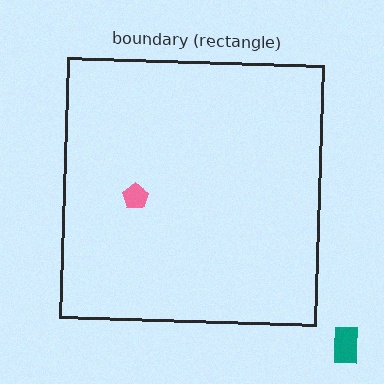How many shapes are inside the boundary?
1 inside, 1 outside.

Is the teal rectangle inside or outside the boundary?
Outside.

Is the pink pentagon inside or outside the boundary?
Inside.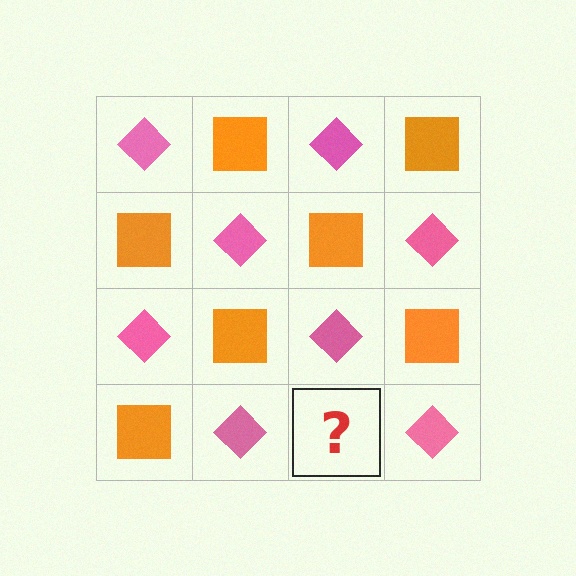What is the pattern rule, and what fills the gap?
The rule is that it alternates pink diamond and orange square in a checkerboard pattern. The gap should be filled with an orange square.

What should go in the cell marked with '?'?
The missing cell should contain an orange square.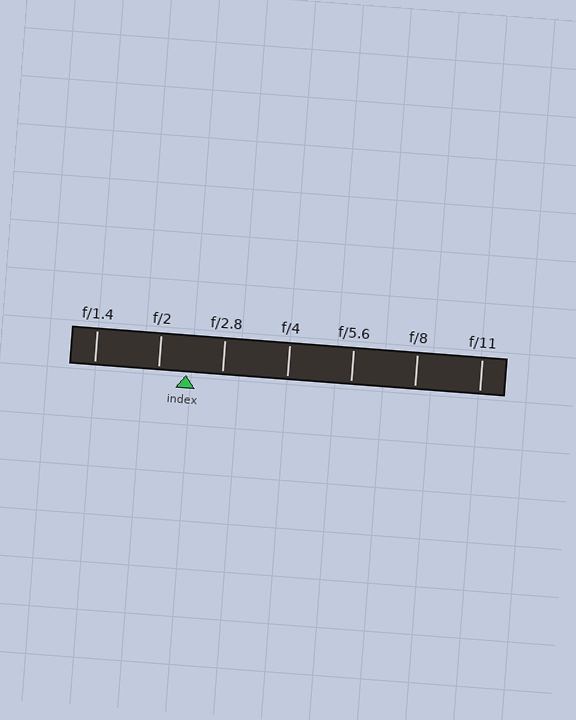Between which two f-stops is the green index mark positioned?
The index mark is between f/2 and f/2.8.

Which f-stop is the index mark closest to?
The index mark is closest to f/2.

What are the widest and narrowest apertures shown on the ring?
The widest aperture shown is f/1.4 and the narrowest is f/11.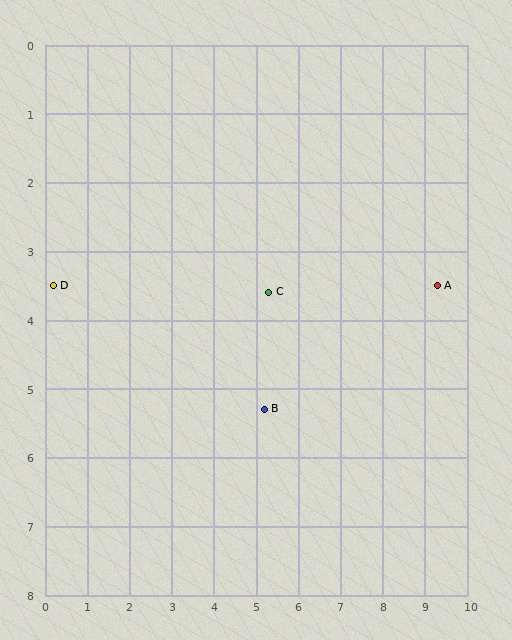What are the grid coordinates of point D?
Point D is at approximately (0.2, 3.5).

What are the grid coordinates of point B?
Point B is at approximately (5.2, 5.3).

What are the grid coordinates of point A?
Point A is at approximately (9.3, 3.5).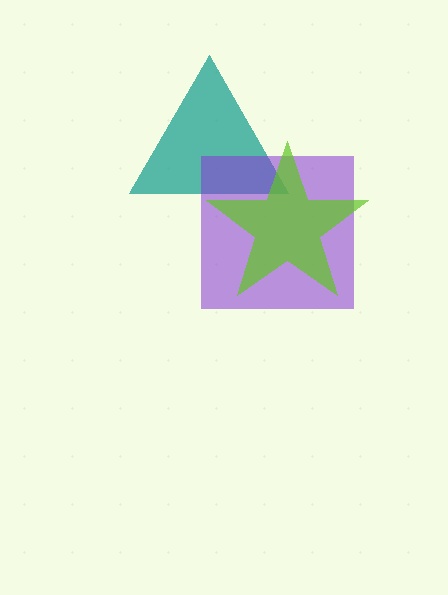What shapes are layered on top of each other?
The layered shapes are: a teal triangle, a purple square, a lime star.